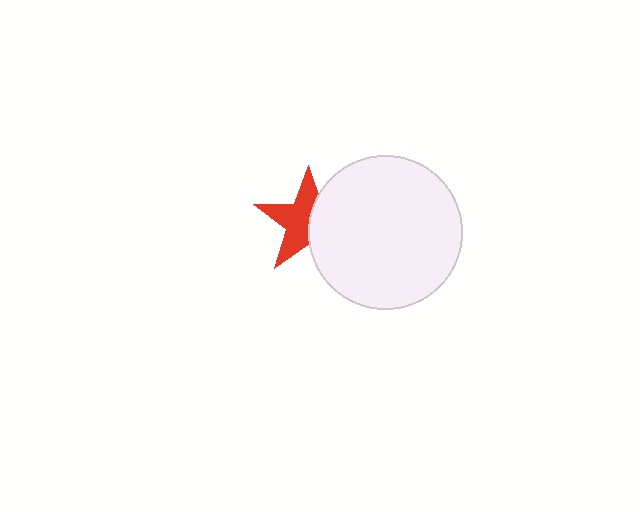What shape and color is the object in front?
The object in front is a white circle.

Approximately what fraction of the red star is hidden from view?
Roughly 43% of the red star is hidden behind the white circle.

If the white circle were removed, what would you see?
You would see the complete red star.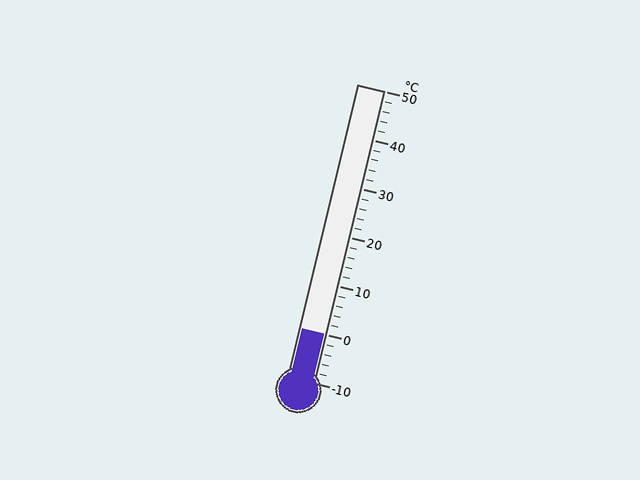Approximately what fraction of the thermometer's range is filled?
The thermometer is filled to approximately 15% of its range.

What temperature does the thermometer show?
The thermometer shows approximately 0°C.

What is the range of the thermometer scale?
The thermometer scale ranges from -10°C to 50°C.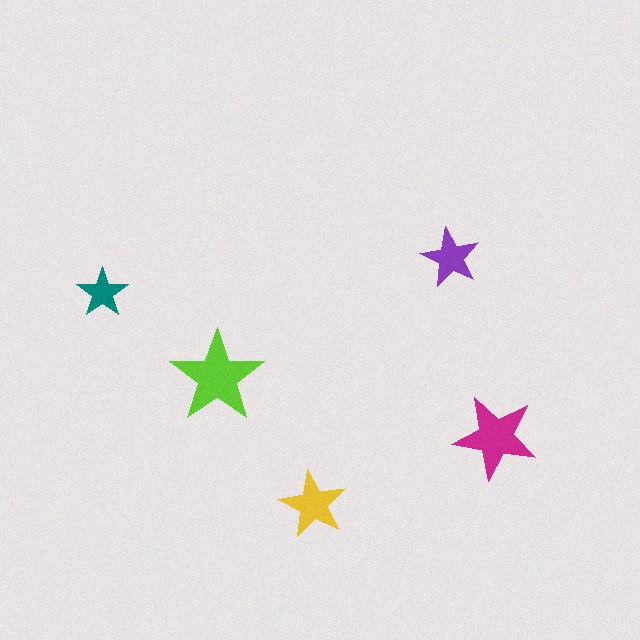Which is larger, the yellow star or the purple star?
The yellow one.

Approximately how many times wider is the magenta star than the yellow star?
About 1.5 times wider.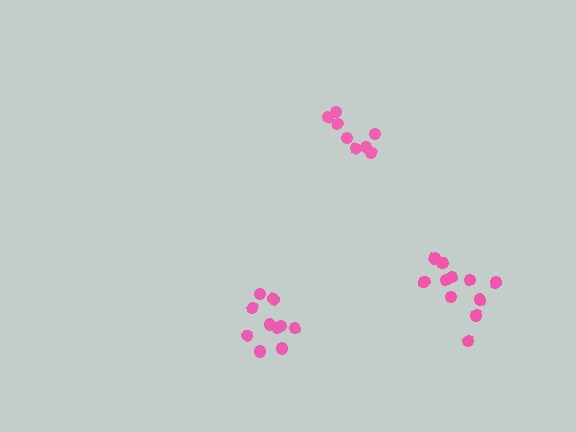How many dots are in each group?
Group 1: 10 dots, Group 2: 11 dots, Group 3: 8 dots (29 total).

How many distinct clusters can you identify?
There are 3 distinct clusters.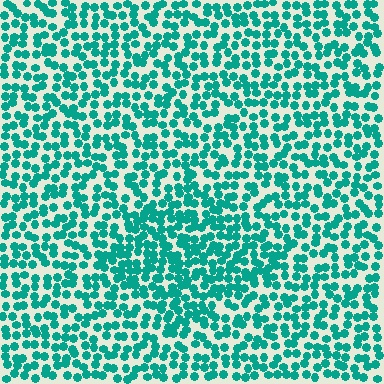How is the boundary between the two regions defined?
The boundary is defined by a change in element density (approximately 1.5x ratio). All elements are the same color, size, and shape.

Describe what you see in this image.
The image contains small teal elements arranged at two different densities. A diamond-shaped region is visible where the elements are more densely packed than the surrounding area.